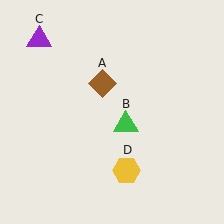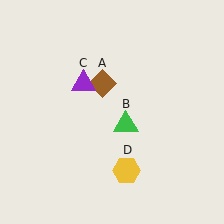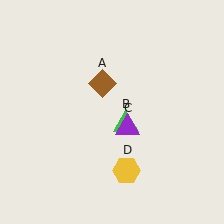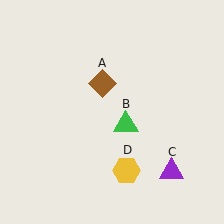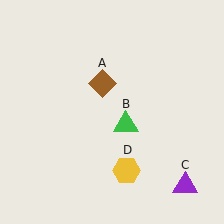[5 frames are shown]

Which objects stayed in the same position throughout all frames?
Brown diamond (object A) and green triangle (object B) and yellow hexagon (object D) remained stationary.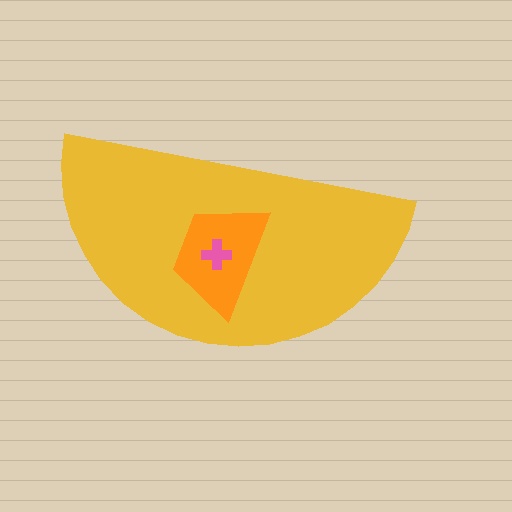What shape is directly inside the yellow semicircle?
The orange trapezoid.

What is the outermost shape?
The yellow semicircle.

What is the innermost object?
The pink cross.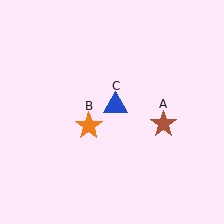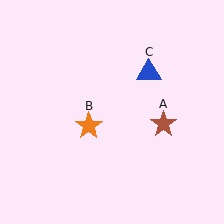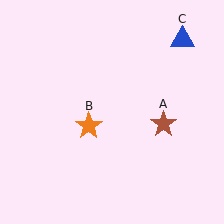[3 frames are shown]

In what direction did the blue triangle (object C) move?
The blue triangle (object C) moved up and to the right.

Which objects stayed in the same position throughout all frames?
Brown star (object A) and orange star (object B) remained stationary.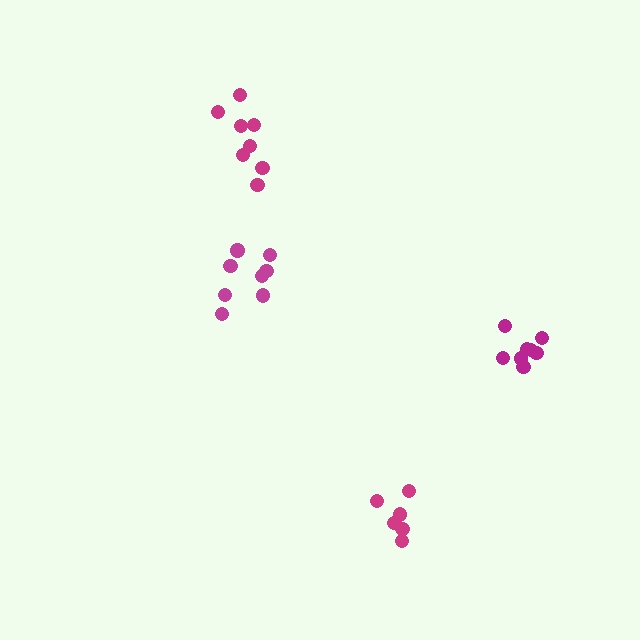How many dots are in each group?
Group 1: 8 dots, Group 2: 9 dots, Group 3: 6 dots, Group 4: 9 dots (32 total).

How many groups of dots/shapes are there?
There are 4 groups.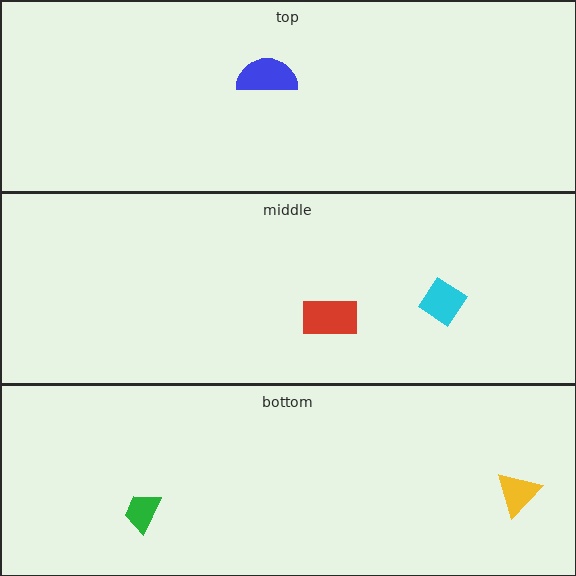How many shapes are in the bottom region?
2.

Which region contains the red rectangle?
The middle region.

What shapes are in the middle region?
The red rectangle, the cyan diamond.